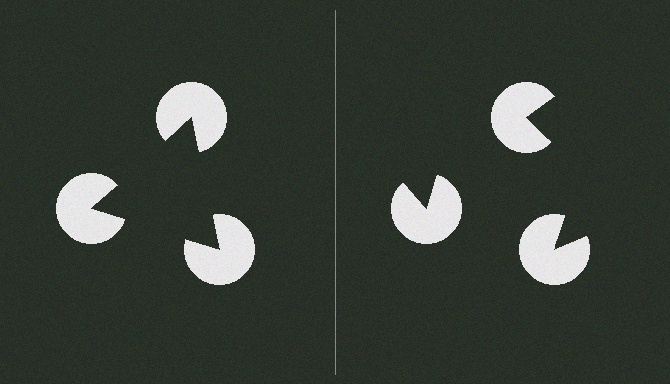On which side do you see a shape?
An illusory triangle appears on the left side. On the right side the wedge cuts are rotated, so no coherent shape forms.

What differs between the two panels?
The pac-man discs are positioned identically on both sides; only the wedge orientations differ. On the left they align to a triangle; on the right they are misaligned.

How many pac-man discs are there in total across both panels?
6 — 3 on each side.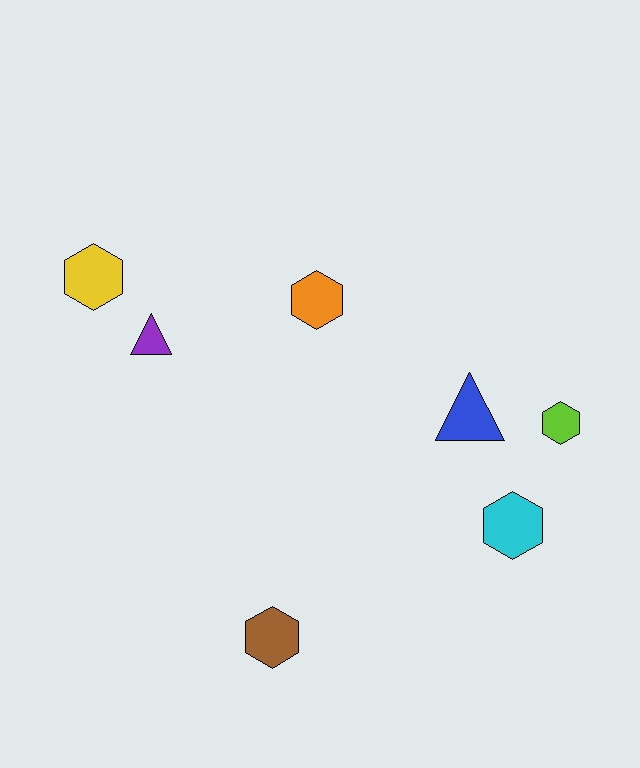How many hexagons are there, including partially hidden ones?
There are 5 hexagons.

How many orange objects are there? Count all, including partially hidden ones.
There is 1 orange object.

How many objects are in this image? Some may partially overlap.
There are 7 objects.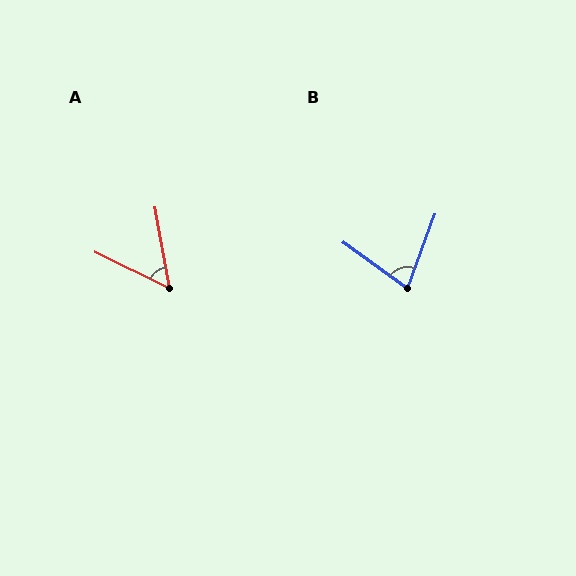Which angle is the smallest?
A, at approximately 54 degrees.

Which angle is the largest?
B, at approximately 74 degrees.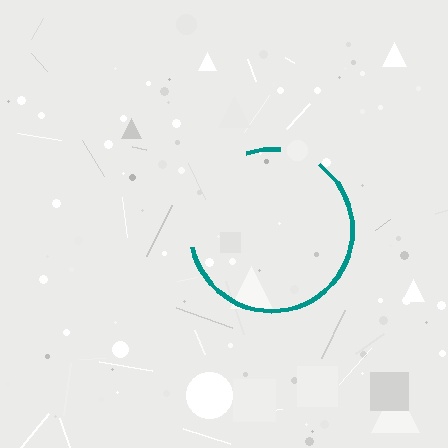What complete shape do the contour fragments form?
The contour fragments form a circle.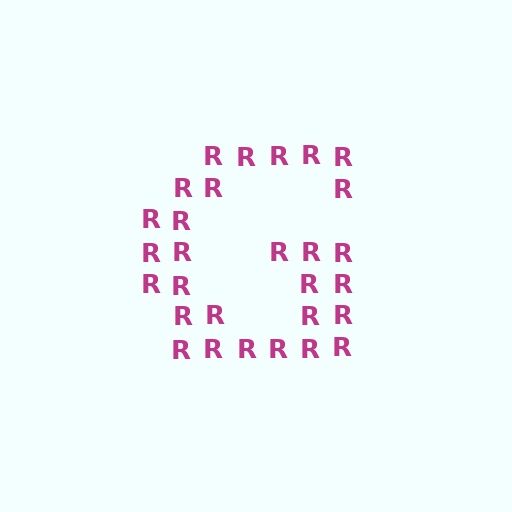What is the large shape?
The large shape is the letter G.